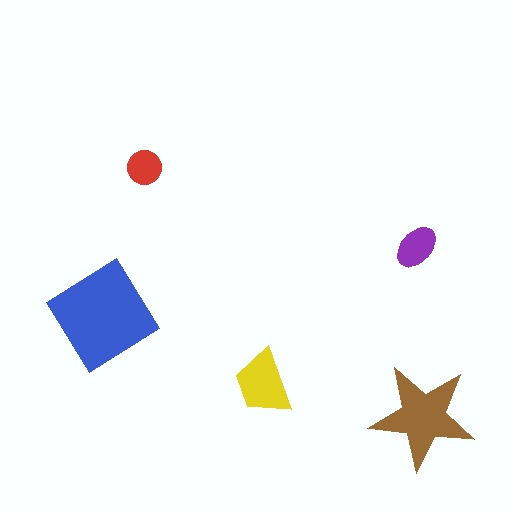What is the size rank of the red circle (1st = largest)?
5th.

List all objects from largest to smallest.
The blue diamond, the brown star, the yellow trapezoid, the purple ellipse, the red circle.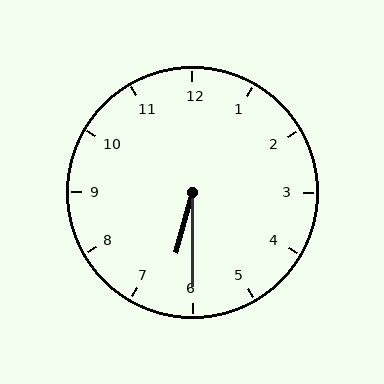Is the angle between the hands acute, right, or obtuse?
It is acute.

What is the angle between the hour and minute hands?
Approximately 15 degrees.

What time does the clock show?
6:30.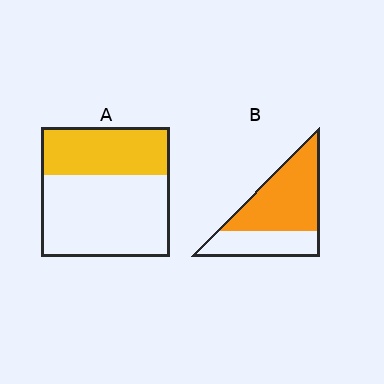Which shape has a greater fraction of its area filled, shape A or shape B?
Shape B.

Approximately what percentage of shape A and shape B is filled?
A is approximately 35% and B is approximately 65%.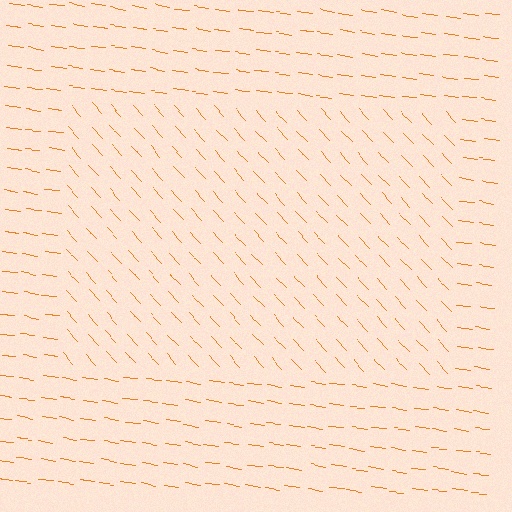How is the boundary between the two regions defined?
The boundary is defined purely by a change in line orientation (approximately 38 degrees difference). All lines are the same color and thickness.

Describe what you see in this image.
The image is filled with small orange line segments. A rectangle region in the image has lines oriented differently from the surrounding lines, creating a visible texture boundary.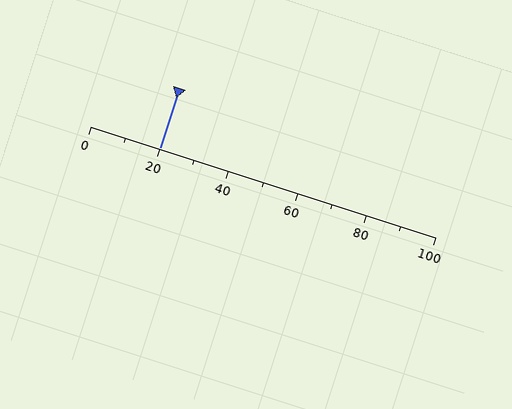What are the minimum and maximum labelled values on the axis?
The axis runs from 0 to 100.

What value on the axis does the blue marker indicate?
The marker indicates approximately 20.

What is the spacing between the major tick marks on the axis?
The major ticks are spaced 20 apart.